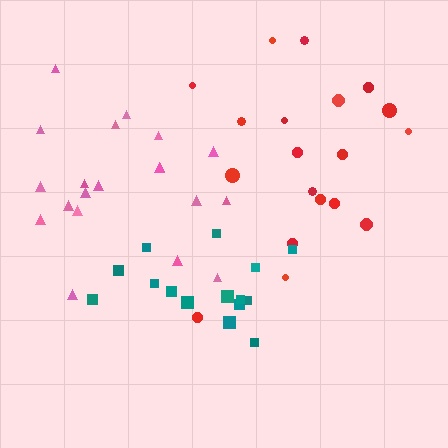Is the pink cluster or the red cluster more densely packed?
Pink.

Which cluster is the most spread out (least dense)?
Red.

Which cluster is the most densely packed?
Teal.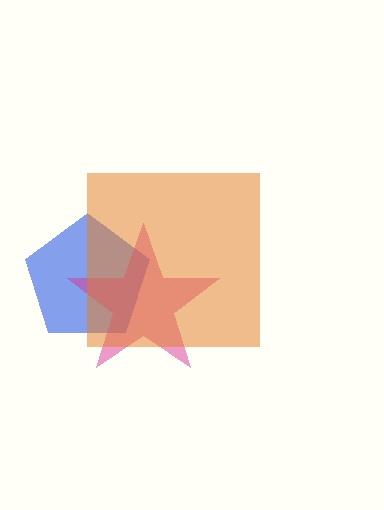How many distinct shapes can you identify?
There are 3 distinct shapes: a blue pentagon, a magenta star, an orange square.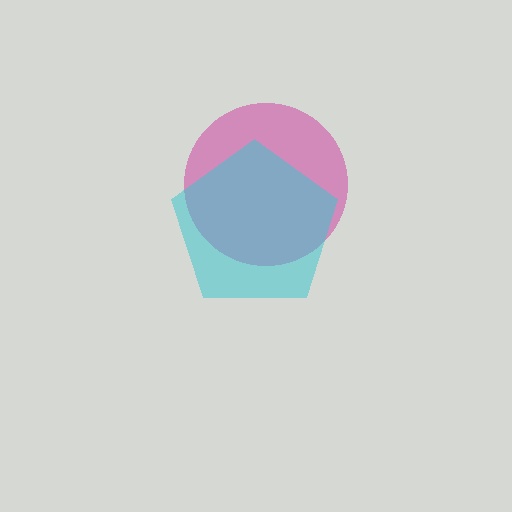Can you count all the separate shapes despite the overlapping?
Yes, there are 2 separate shapes.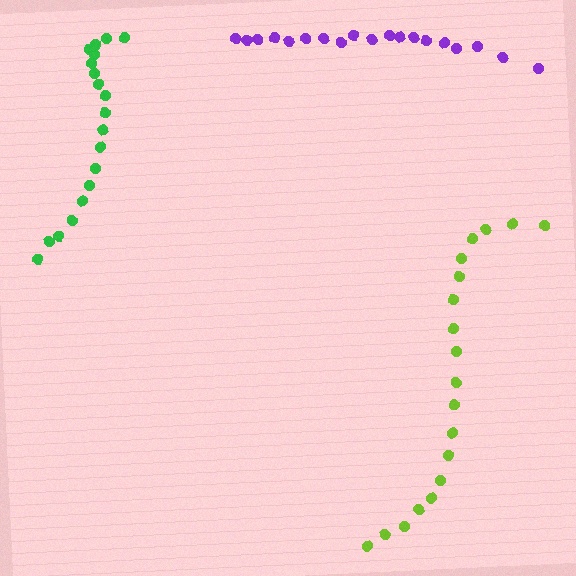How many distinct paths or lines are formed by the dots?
There are 3 distinct paths.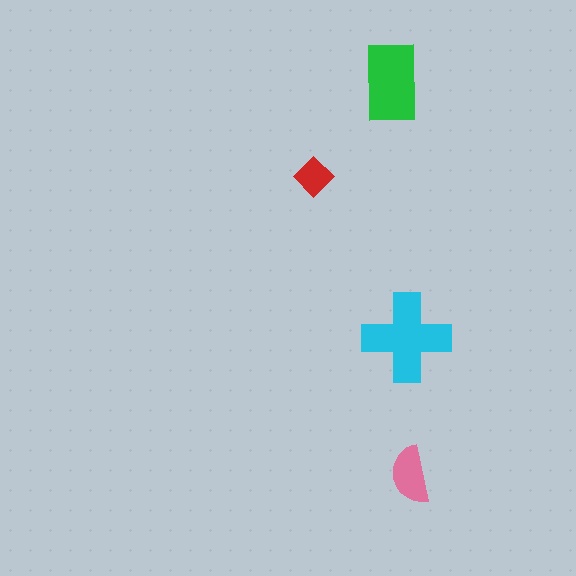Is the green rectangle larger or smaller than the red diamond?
Larger.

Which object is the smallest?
The red diamond.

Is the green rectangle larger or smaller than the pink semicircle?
Larger.